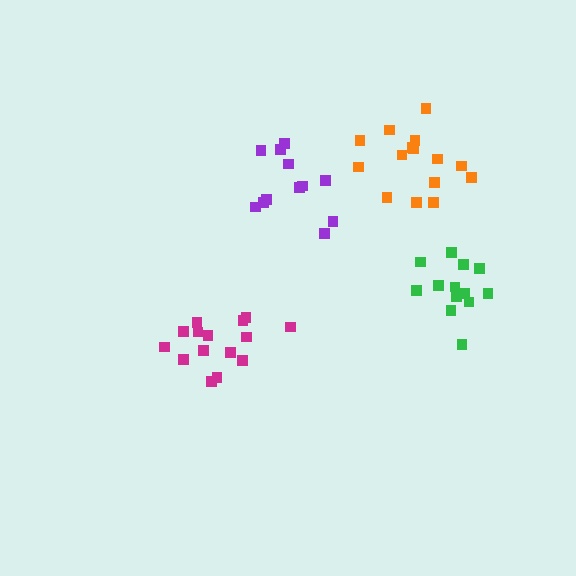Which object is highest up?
The orange cluster is topmost.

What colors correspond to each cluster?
The clusters are colored: magenta, orange, purple, green.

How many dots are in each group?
Group 1: 15 dots, Group 2: 15 dots, Group 3: 12 dots, Group 4: 13 dots (55 total).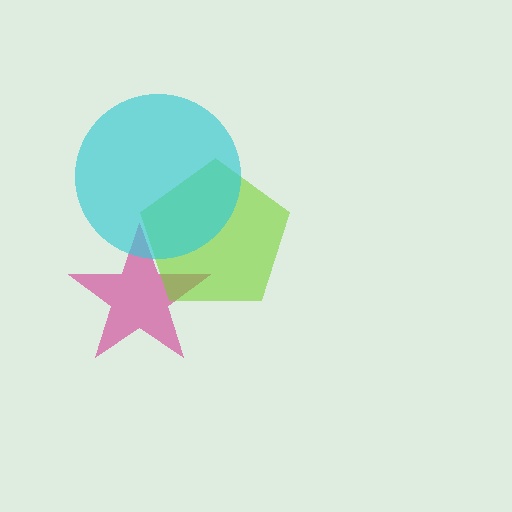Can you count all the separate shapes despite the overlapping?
Yes, there are 3 separate shapes.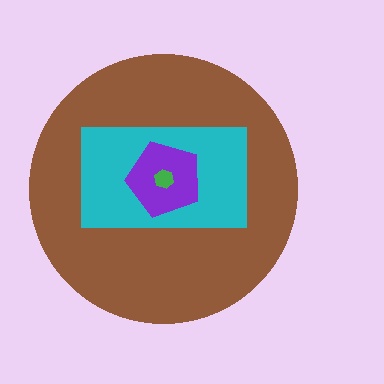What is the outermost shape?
The brown circle.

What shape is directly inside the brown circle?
The cyan rectangle.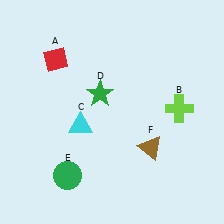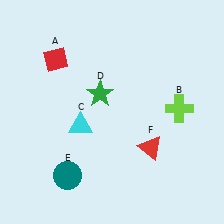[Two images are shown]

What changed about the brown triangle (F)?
In Image 1, F is brown. In Image 2, it changed to red.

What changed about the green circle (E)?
In Image 1, E is green. In Image 2, it changed to teal.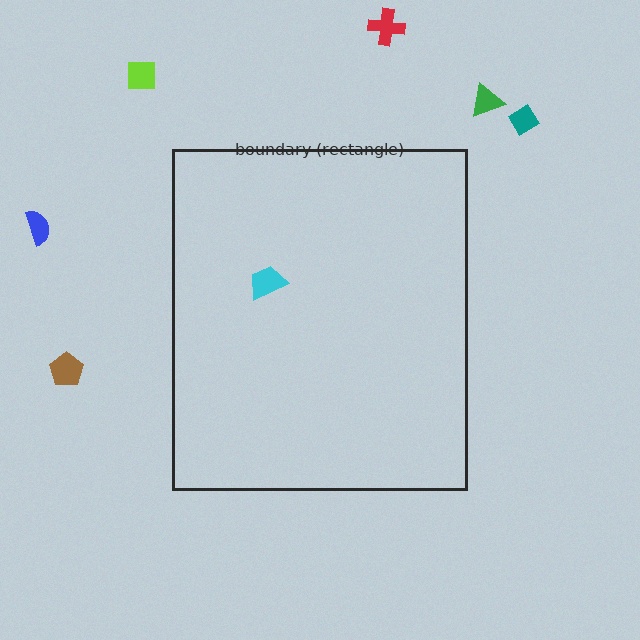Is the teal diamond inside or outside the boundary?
Outside.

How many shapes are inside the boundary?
1 inside, 6 outside.